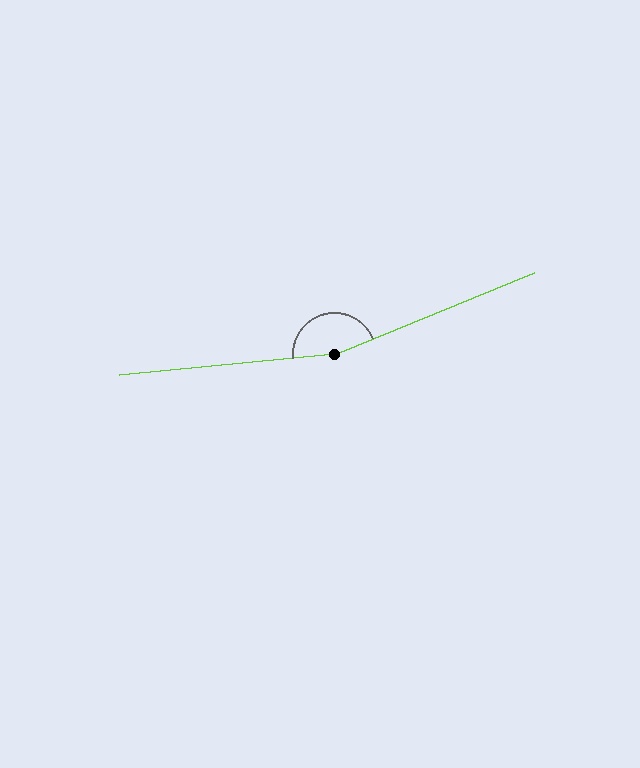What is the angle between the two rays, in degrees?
Approximately 163 degrees.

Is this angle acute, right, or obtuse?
It is obtuse.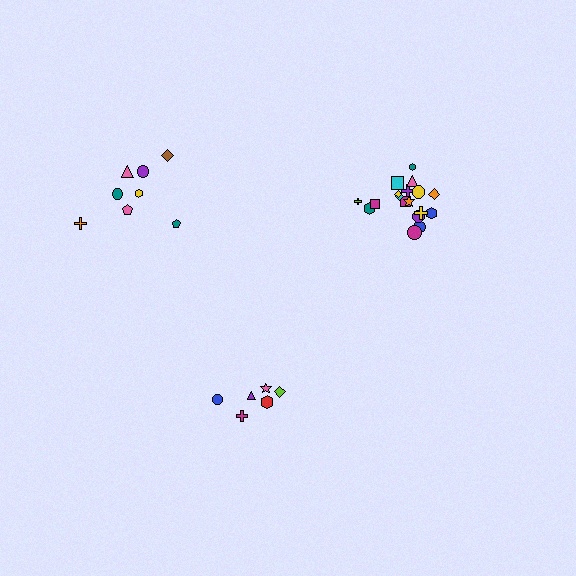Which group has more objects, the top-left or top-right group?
The top-right group.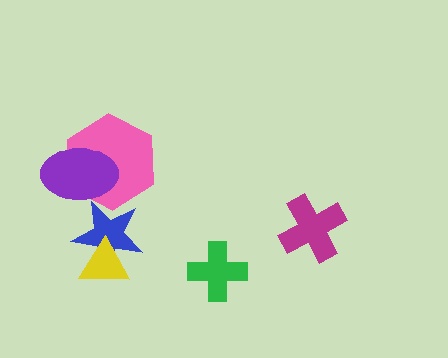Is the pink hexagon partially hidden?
Yes, it is partially covered by another shape.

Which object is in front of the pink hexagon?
The purple ellipse is in front of the pink hexagon.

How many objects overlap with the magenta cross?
0 objects overlap with the magenta cross.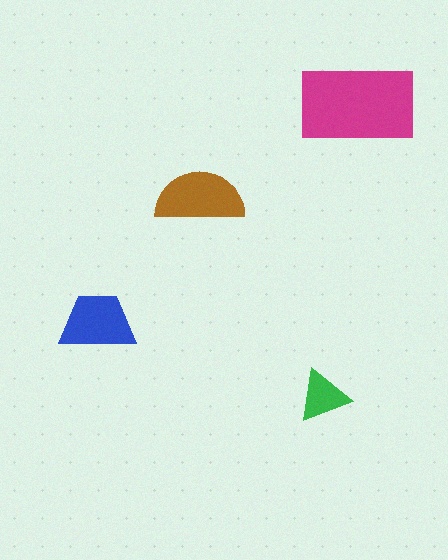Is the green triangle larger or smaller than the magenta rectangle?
Smaller.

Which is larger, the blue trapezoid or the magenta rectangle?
The magenta rectangle.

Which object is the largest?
The magenta rectangle.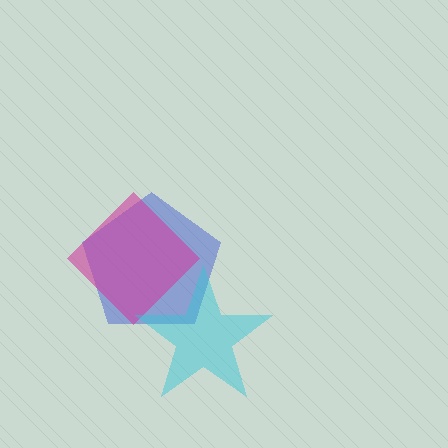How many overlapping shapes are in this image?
There are 3 overlapping shapes in the image.